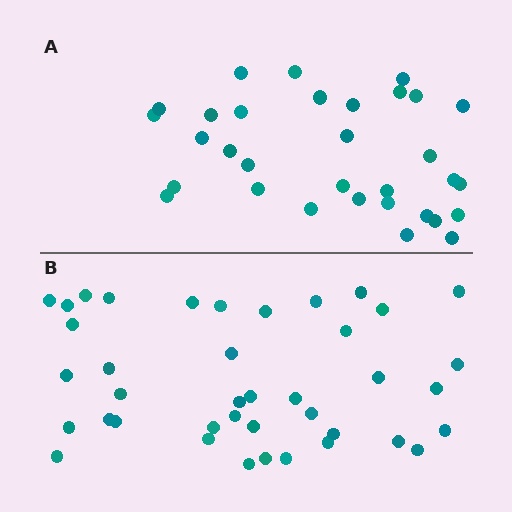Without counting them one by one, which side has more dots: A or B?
Region B (the bottom region) has more dots.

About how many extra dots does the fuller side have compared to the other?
Region B has roughly 8 or so more dots than region A.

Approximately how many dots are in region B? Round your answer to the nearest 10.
About 40 dots.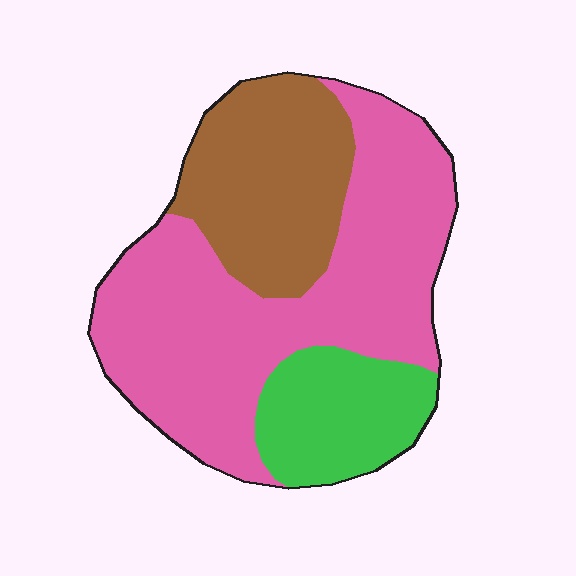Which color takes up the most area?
Pink, at roughly 55%.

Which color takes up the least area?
Green, at roughly 20%.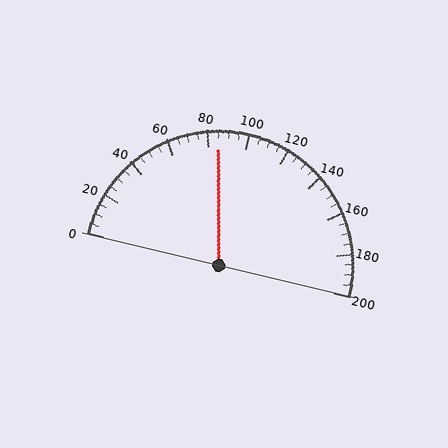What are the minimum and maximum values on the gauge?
The gauge ranges from 0 to 200.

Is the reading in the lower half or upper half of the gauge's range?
The reading is in the lower half of the range (0 to 200).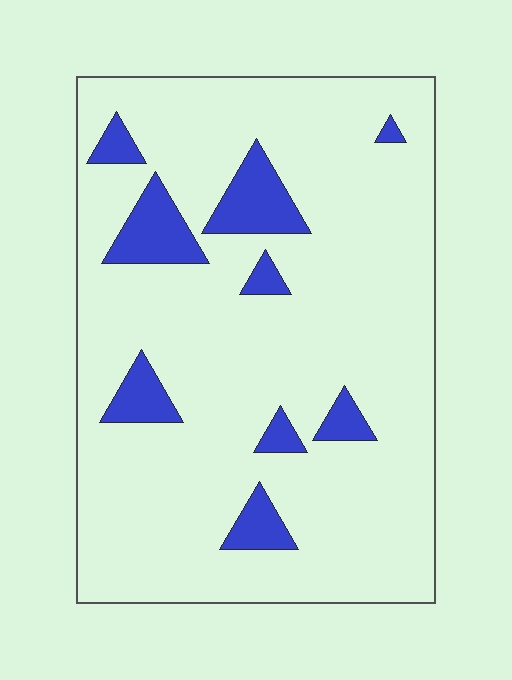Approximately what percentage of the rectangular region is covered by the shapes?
Approximately 10%.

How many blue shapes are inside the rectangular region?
9.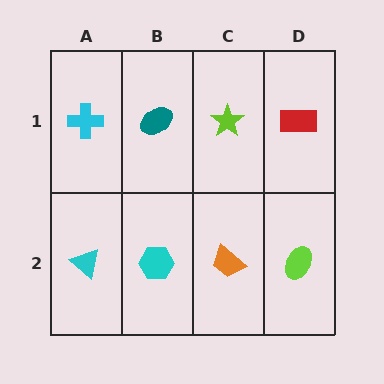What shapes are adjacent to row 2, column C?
A lime star (row 1, column C), a cyan hexagon (row 2, column B), a lime ellipse (row 2, column D).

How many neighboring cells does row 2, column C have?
3.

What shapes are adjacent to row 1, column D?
A lime ellipse (row 2, column D), a lime star (row 1, column C).